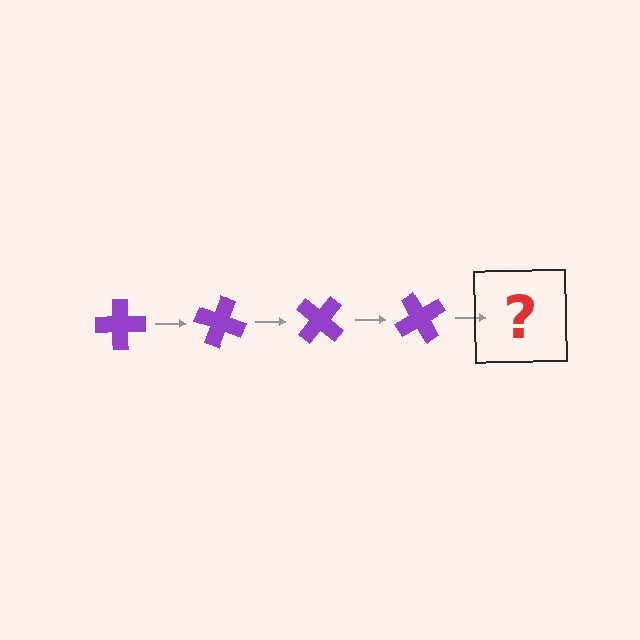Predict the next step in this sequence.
The next step is a purple cross rotated 80 degrees.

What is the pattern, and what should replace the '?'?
The pattern is that the cross rotates 20 degrees each step. The '?' should be a purple cross rotated 80 degrees.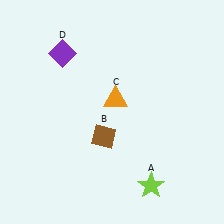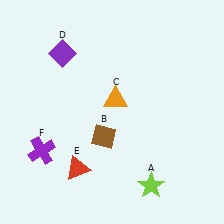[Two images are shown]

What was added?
A red triangle (E), a purple cross (F) were added in Image 2.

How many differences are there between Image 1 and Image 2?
There are 2 differences between the two images.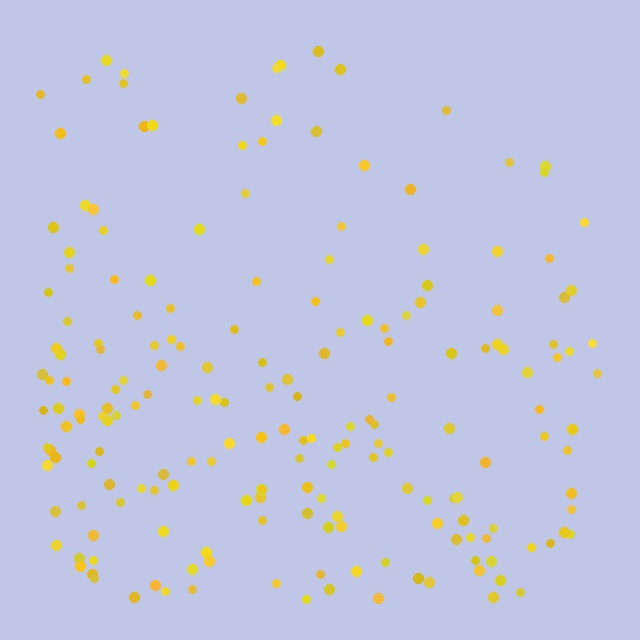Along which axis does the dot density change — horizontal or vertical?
Vertical.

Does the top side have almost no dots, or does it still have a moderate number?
Still a moderate number, just noticeably fewer than the bottom.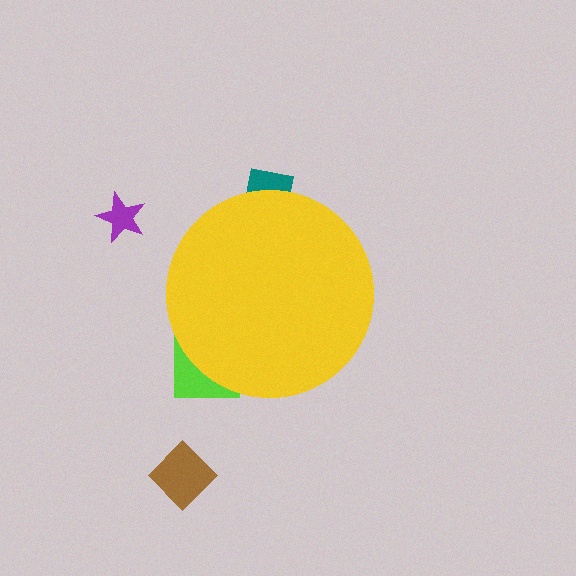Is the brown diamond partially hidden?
No, the brown diamond is fully visible.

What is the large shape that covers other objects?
A yellow circle.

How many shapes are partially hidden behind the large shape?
2 shapes are partially hidden.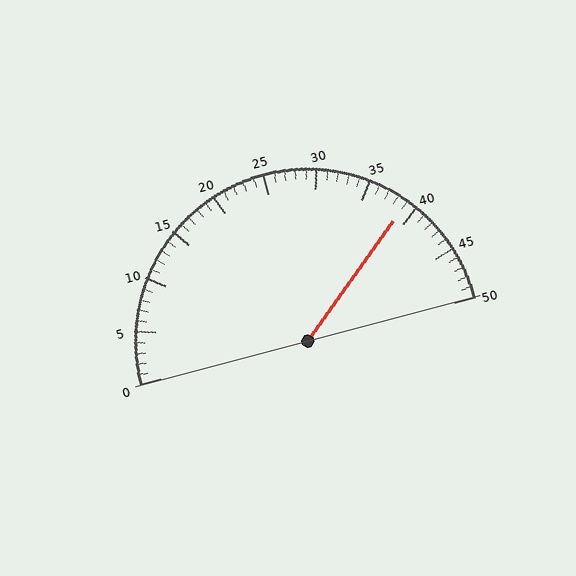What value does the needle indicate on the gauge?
The needle indicates approximately 39.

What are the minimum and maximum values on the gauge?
The gauge ranges from 0 to 50.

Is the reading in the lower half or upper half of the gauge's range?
The reading is in the upper half of the range (0 to 50).